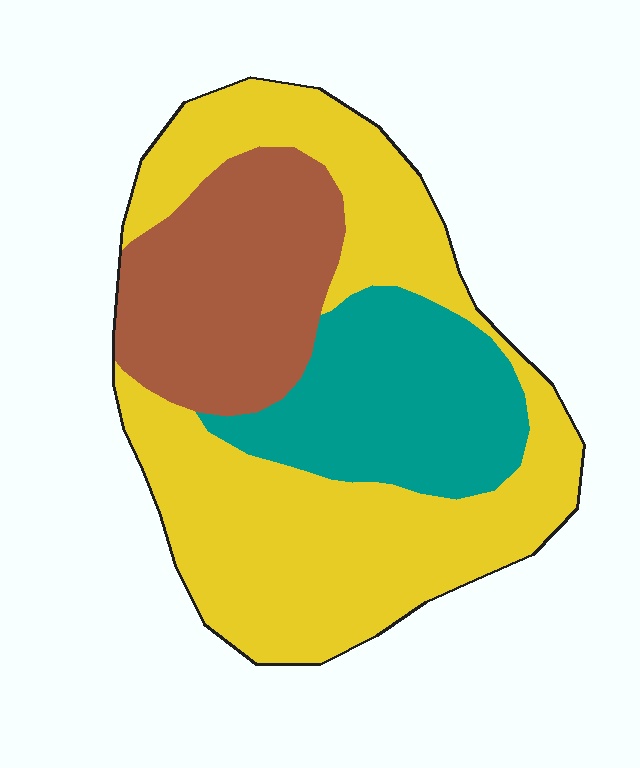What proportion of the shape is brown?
Brown takes up about one quarter (1/4) of the shape.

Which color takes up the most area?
Yellow, at roughly 55%.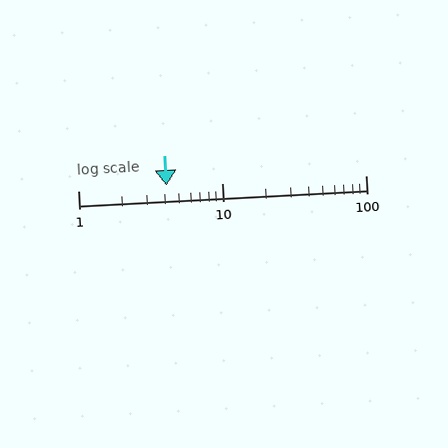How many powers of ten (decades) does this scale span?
The scale spans 2 decades, from 1 to 100.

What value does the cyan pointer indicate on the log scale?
The pointer indicates approximately 4.1.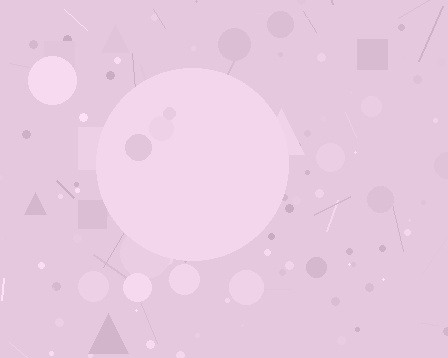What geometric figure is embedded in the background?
A circle is embedded in the background.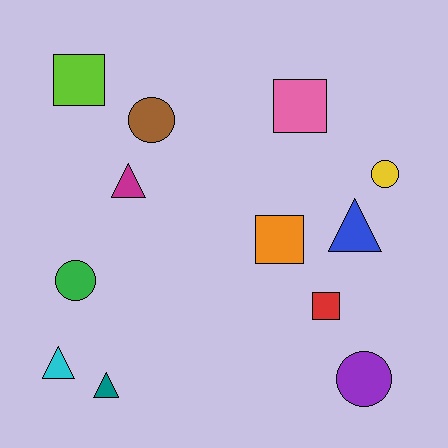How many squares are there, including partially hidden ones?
There are 4 squares.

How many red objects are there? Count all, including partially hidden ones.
There is 1 red object.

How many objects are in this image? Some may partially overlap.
There are 12 objects.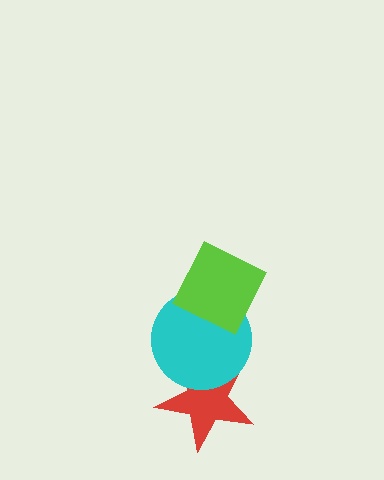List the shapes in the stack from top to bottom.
From top to bottom: the lime diamond, the cyan circle, the red star.